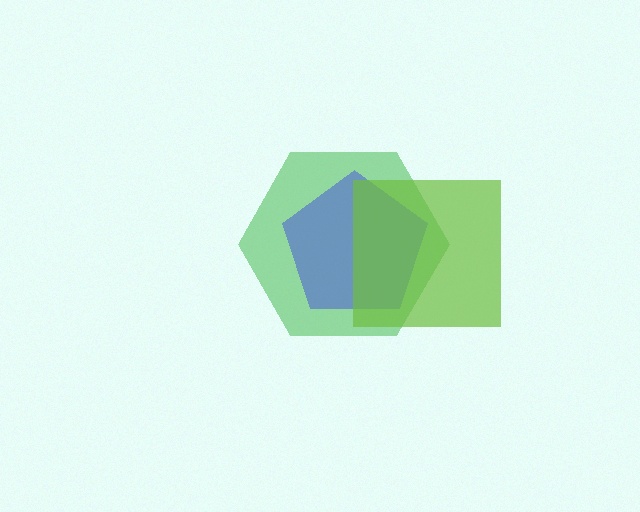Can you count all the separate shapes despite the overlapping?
Yes, there are 3 separate shapes.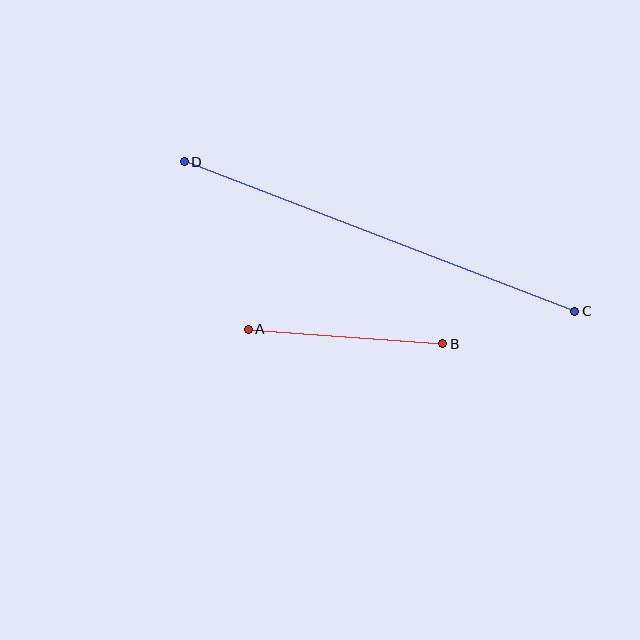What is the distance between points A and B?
The distance is approximately 195 pixels.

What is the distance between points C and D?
The distance is approximately 418 pixels.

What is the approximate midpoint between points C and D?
The midpoint is at approximately (379, 237) pixels.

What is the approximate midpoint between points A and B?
The midpoint is at approximately (345, 337) pixels.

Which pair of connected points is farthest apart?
Points C and D are farthest apart.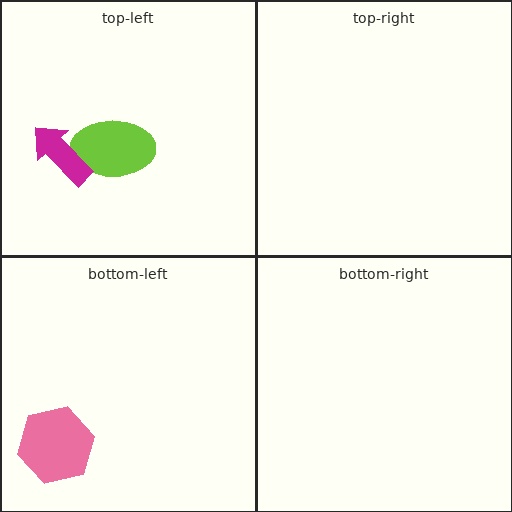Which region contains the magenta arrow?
The top-left region.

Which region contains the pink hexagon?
The bottom-left region.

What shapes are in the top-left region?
The lime ellipse, the magenta arrow.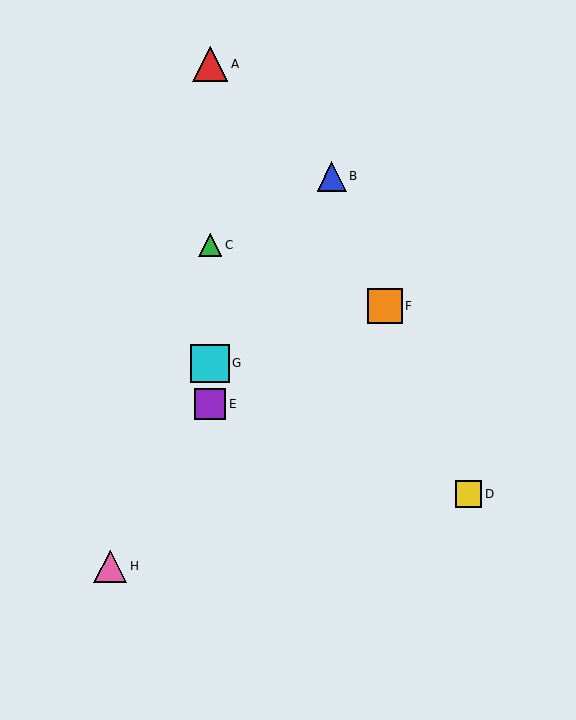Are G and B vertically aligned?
No, G is at x≈210 and B is at x≈332.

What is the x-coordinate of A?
Object A is at x≈210.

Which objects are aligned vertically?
Objects A, C, E, G are aligned vertically.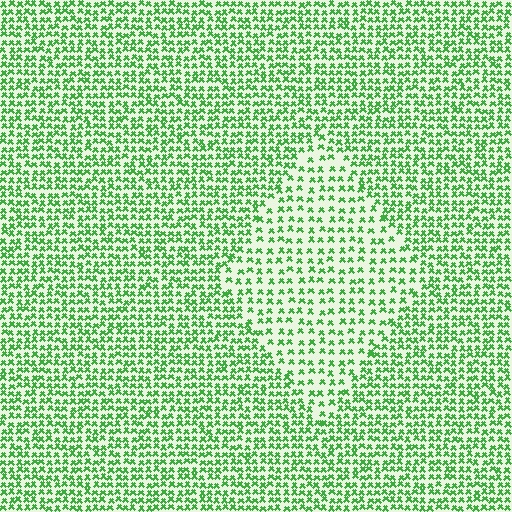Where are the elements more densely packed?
The elements are more densely packed outside the diamond boundary.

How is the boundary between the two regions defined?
The boundary is defined by a change in element density (approximately 1.8x ratio). All elements are the same color, size, and shape.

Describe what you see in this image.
The image contains small green elements arranged at two different densities. A diamond-shaped region is visible where the elements are less densely packed than the surrounding area.